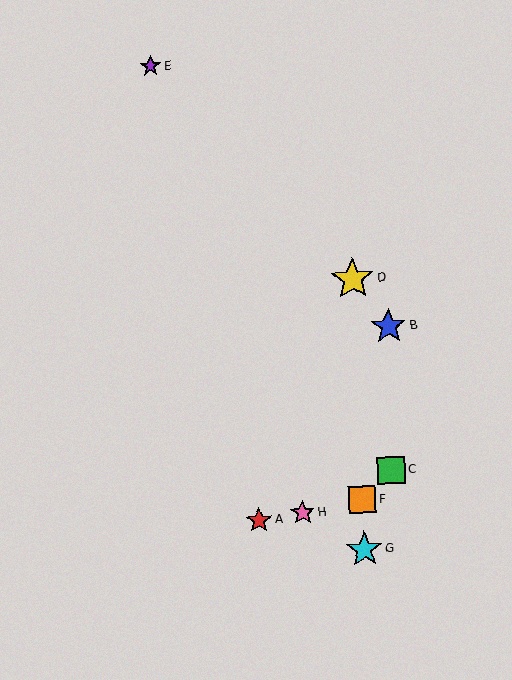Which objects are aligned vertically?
Objects D, F, G are aligned vertically.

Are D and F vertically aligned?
Yes, both are at x≈353.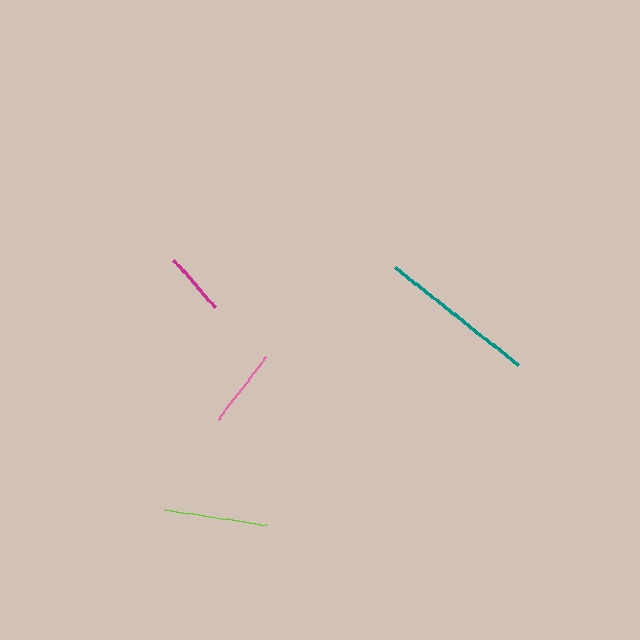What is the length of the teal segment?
The teal segment is approximately 157 pixels long.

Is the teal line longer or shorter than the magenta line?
The teal line is longer than the magenta line.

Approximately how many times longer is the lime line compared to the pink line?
The lime line is approximately 1.3 times the length of the pink line.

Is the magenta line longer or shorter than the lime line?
The lime line is longer than the magenta line.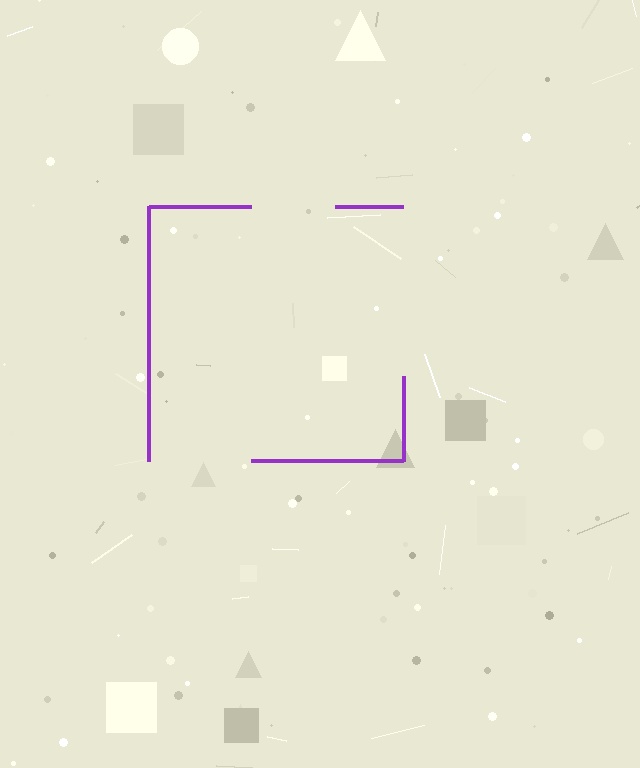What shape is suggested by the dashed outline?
The dashed outline suggests a square.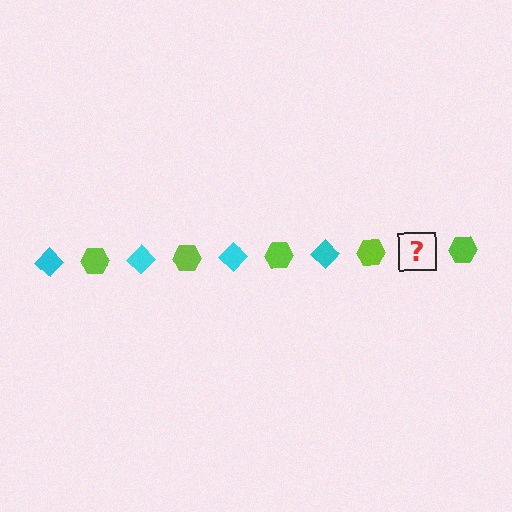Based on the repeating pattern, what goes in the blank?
The blank should be a cyan diamond.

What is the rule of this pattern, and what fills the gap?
The rule is that the pattern alternates between cyan diamond and lime hexagon. The gap should be filled with a cyan diamond.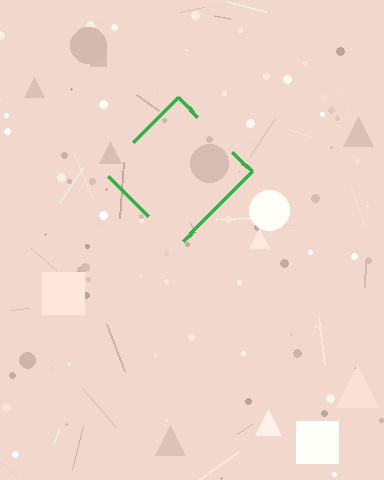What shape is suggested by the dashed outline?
The dashed outline suggests a diamond.